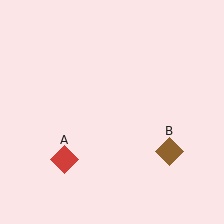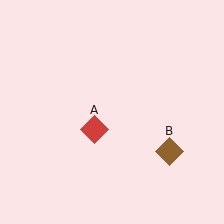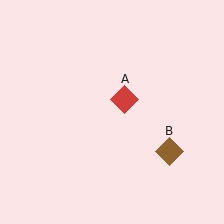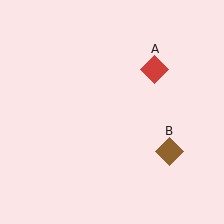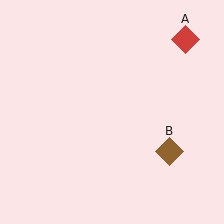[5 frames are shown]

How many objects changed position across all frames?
1 object changed position: red diamond (object A).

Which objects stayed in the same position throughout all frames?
Brown diamond (object B) remained stationary.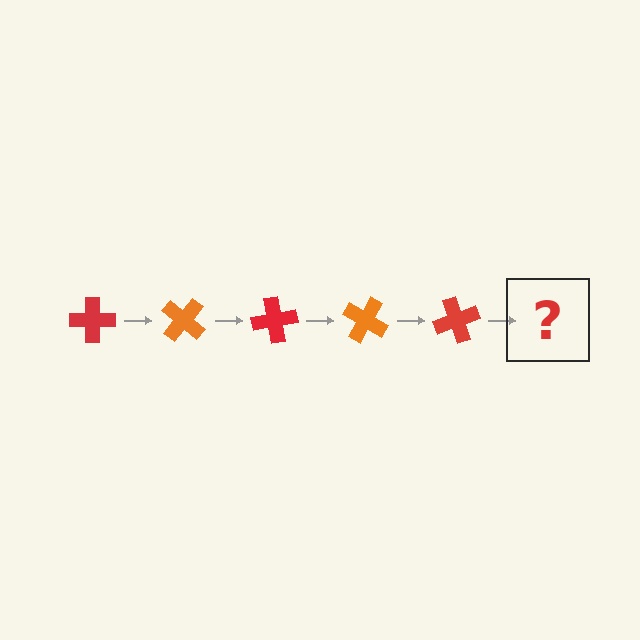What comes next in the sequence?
The next element should be an orange cross, rotated 200 degrees from the start.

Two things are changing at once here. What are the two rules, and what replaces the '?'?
The two rules are that it rotates 40 degrees each step and the color cycles through red and orange. The '?' should be an orange cross, rotated 200 degrees from the start.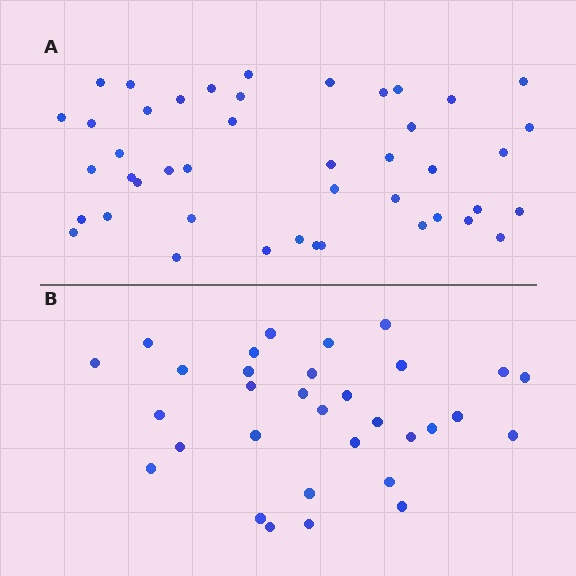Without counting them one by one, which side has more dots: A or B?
Region A (the top region) has more dots.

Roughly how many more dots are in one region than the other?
Region A has roughly 12 or so more dots than region B.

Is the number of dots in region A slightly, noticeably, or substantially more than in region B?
Region A has noticeably more, but not dramatically so. The ratio is roughly 1.4 to 1.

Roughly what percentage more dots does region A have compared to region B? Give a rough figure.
About 40% more.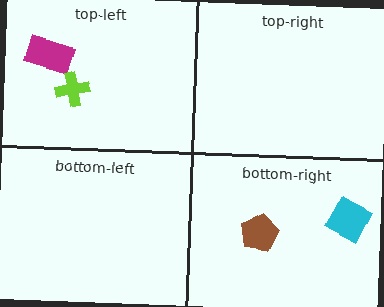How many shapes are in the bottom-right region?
2.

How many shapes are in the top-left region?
2.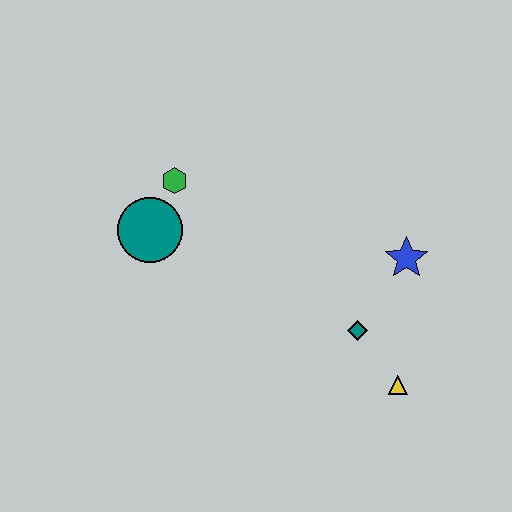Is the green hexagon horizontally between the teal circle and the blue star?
Yes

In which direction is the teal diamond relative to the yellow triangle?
The teal diamond is above the yellow triangle.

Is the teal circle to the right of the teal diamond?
No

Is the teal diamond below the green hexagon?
Yes